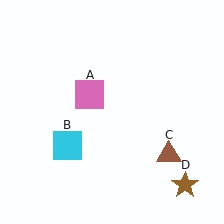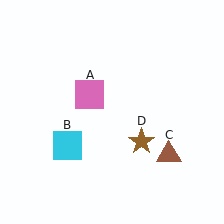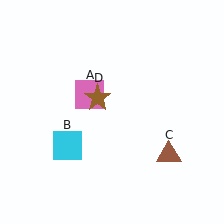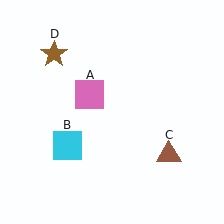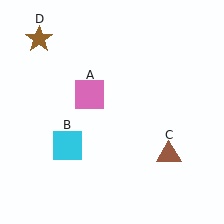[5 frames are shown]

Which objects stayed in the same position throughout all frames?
Pink square (object A) and cyan square (object B) and brown triangle (object C) remained stationary.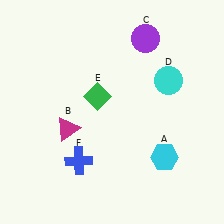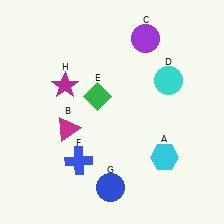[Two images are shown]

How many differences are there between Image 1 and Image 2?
There are 2 differences between the two images.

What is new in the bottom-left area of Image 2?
A blue circle (G) was added in the bottom-left area of Image 2.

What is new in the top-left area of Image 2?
A magenta star (H) was added in the top-left area of Image 2.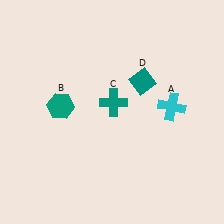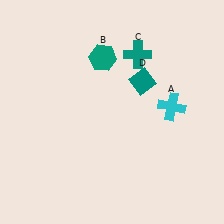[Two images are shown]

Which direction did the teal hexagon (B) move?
The teal hexagon (B) moved up.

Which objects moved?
The objects that moved are: the teal hexagon (B), the teal cross (C).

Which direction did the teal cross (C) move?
The teal cross (C) moved up.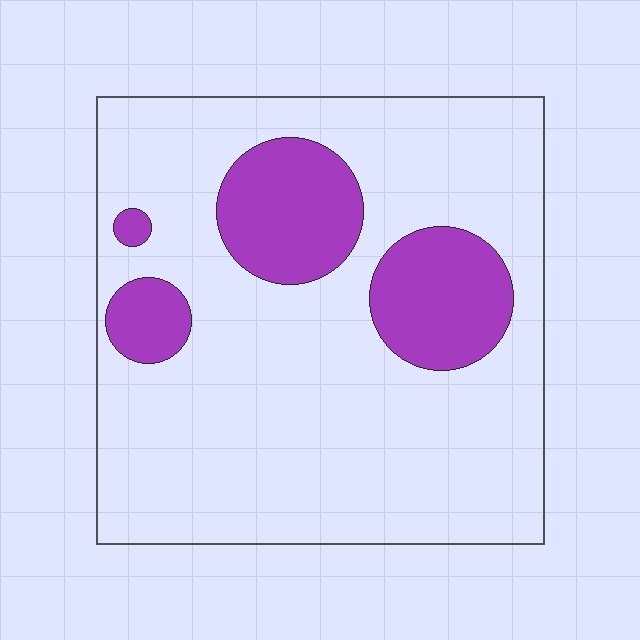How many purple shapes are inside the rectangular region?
4.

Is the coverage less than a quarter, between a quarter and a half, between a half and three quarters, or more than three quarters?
Less than a quarter.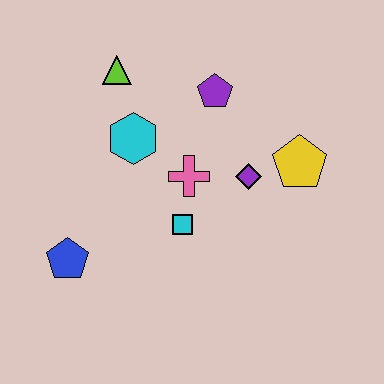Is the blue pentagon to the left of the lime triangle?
Yes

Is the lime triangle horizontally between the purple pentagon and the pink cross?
No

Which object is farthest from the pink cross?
The blue pentagon is farthest from the pink cross.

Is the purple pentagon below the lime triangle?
Yes